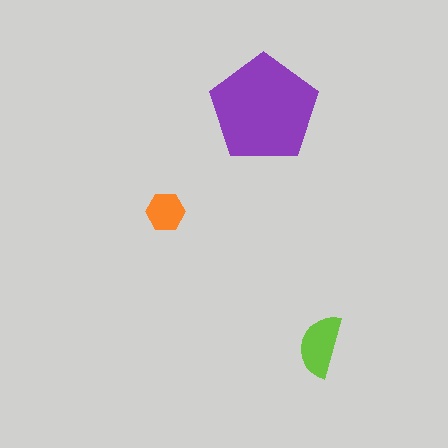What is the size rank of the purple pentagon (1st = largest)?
1st.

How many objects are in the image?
There are 3 objects in the image.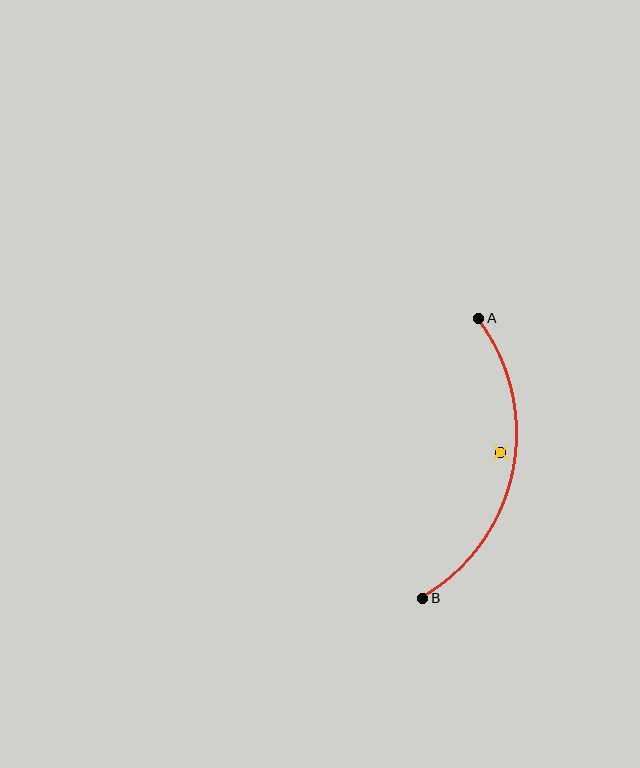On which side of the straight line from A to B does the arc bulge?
The arc bulges to the right of the straight line connecting A and B.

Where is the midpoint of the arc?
The arc midpoint is the point on the curve farthest from the straight line joining A and B. It sits to the right of that line.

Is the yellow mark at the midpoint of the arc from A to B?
No — the yellow mark does not lie on the arc at all. It sits slightly inside the curve.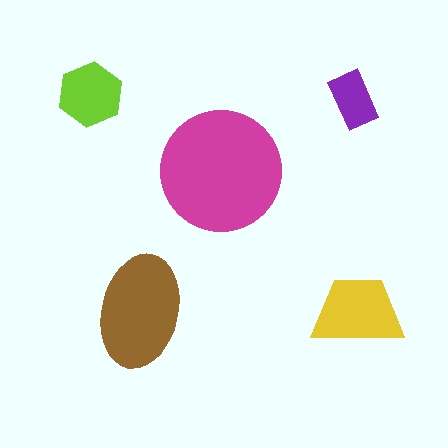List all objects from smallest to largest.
The purple rectangle, the lime hexagon, the yellow trapezoid, the brown ellipse, the magenta circle.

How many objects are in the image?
There are 5 objects in the image.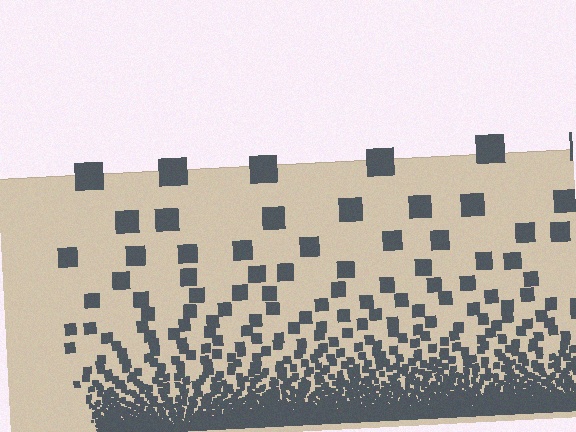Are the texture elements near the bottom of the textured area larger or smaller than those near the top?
Smaller. The gradient is inverted — elements near the bottom are smaller and denser.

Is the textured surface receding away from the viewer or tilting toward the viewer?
The surface appears to tilt toward the viewer. Texture elements get larger and sparser toward the top.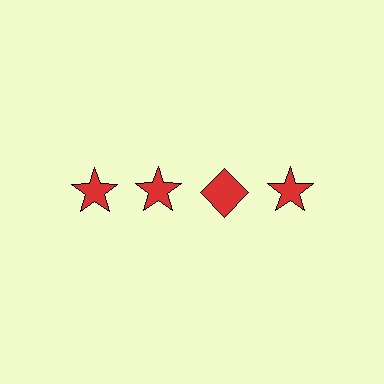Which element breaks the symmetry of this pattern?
The red diamond in the top row, center column breaks the symmetry. All other shapes are red stars.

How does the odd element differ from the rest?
It has a different shape: diamond instead of star.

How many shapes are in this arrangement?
There are 4 shapes arranged in a grid pattern.